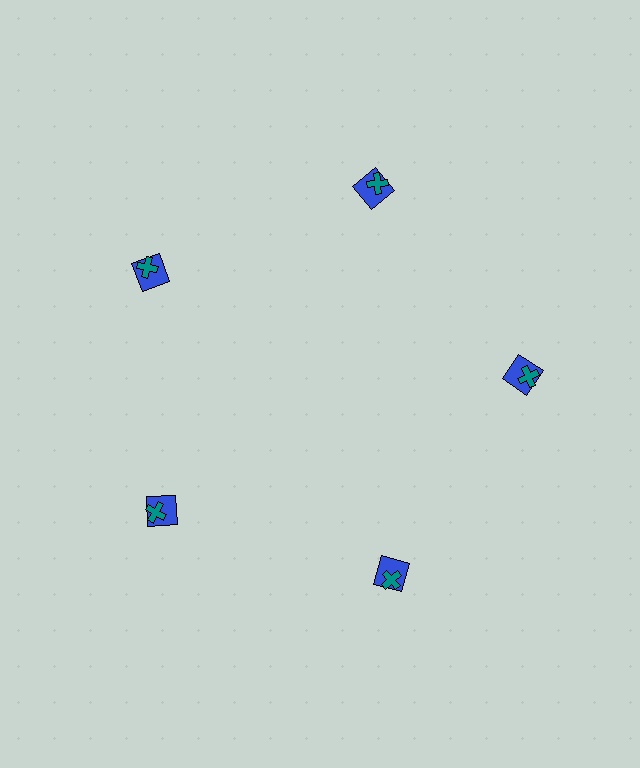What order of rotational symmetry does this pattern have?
This pattern has 5-fold rotational symmetry.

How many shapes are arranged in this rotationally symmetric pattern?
There are 10 shapes, arranged in 5 groups of 2.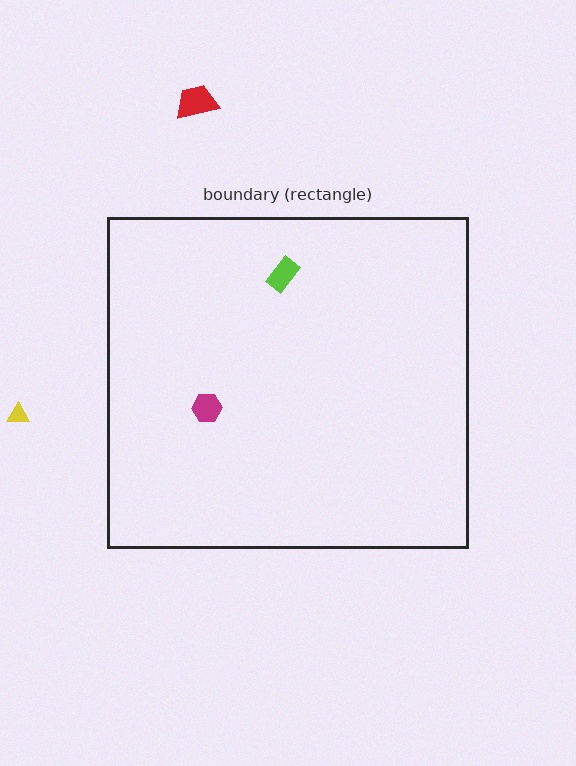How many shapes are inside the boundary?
2 inside, 2 outside.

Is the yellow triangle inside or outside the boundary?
Outside.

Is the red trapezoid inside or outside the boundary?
Outside.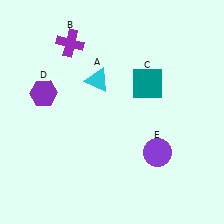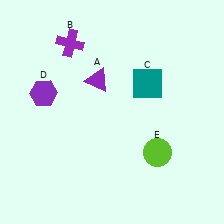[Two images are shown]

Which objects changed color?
A changed from cyan to purple. E changed from purple to lime.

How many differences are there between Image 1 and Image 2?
There are 2 differences between the two images.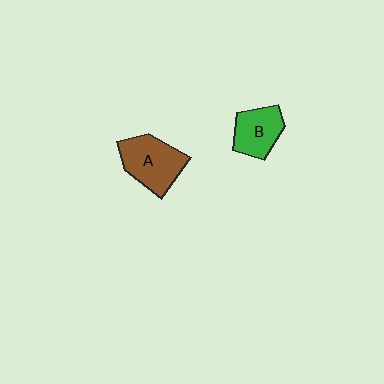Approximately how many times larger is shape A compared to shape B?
Approximately 1.3 times.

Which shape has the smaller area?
Shape B (green).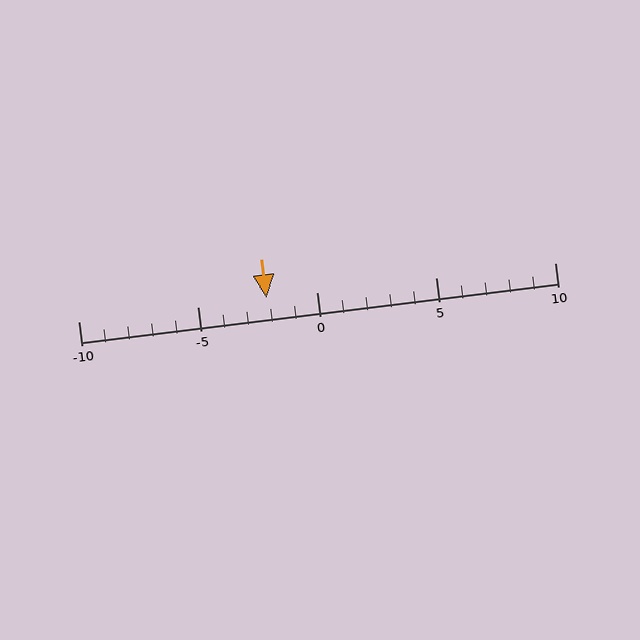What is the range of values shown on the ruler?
The ruler shows values from -10 to 10.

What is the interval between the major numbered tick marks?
The major tick marks are spaced 5 units apart.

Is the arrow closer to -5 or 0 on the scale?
The arrow is closer to 0.